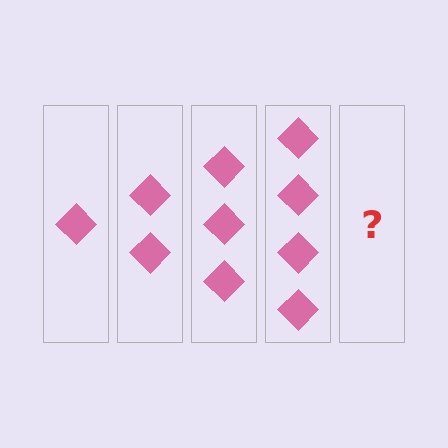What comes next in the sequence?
The next element should be 5 diamonds.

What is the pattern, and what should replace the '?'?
The pattern is that each step adds one more diamond. The '?' should be 5 diamonds.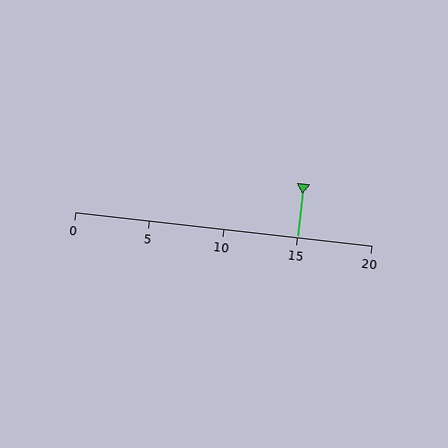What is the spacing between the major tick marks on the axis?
The major ticks are spaced 5 apart.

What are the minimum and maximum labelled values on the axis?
The axis runs from 0 to 20.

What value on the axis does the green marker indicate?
The marker indicates approximately 15.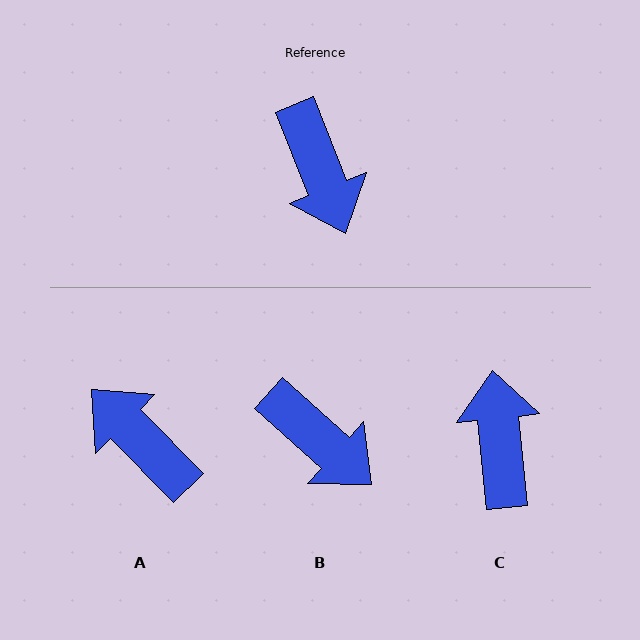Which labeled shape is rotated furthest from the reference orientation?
C, about 164 degrees away.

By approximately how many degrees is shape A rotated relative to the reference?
Approximately 157 degrees clockwise.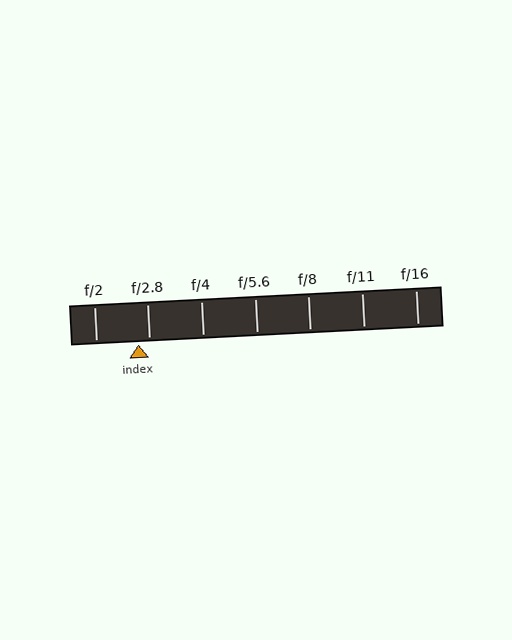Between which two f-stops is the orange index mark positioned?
The index mark is between f/2 and f/2.8.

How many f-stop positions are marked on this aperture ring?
There are 7 f-stop positions marked.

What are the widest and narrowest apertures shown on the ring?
The widest aperture shown is f/2 and the narrowest is f/16.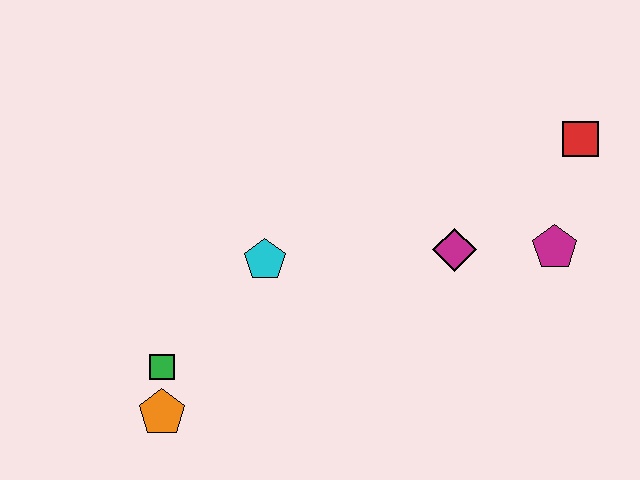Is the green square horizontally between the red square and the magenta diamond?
No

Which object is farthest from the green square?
The red square is farthest from the green square.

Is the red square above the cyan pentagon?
Yes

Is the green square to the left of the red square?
Yes